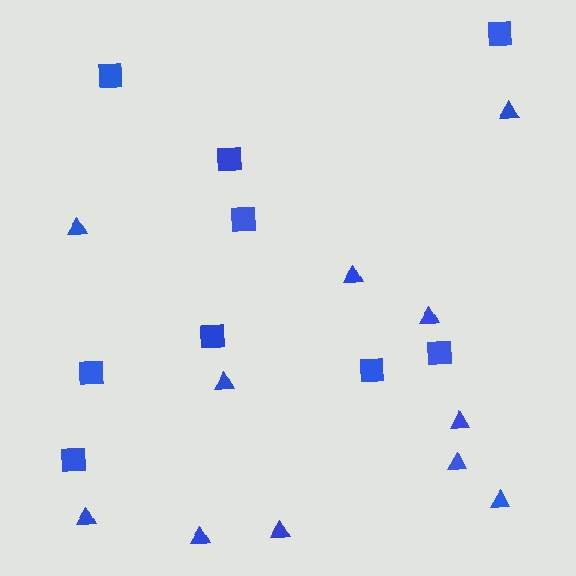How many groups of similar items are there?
There are 2 groups: one group of triangles (11) and one group of squares (9).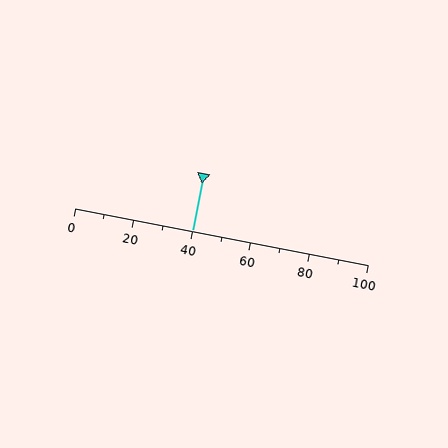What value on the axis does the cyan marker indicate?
The marker indicates approximately 40.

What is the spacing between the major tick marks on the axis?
The major ticks are spaced 20 apart.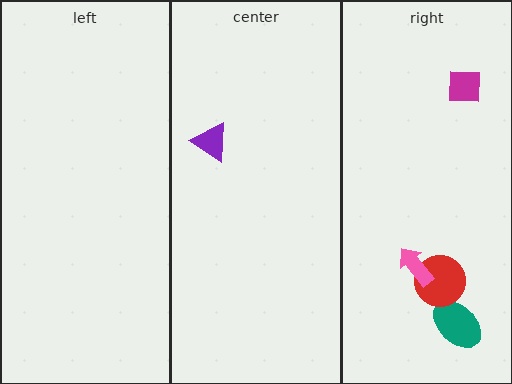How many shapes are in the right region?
4.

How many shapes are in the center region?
1.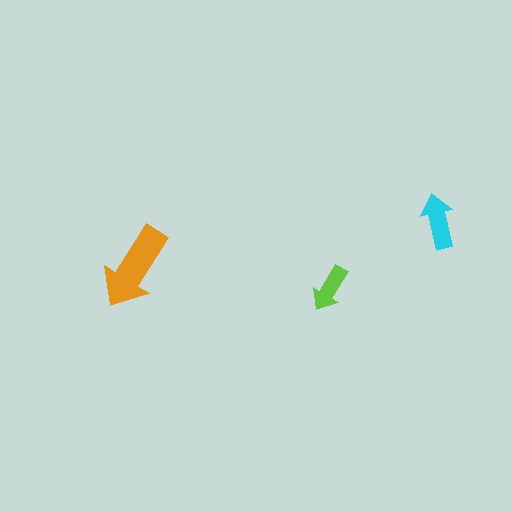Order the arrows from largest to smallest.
the orange one, the cyan one, the lime one.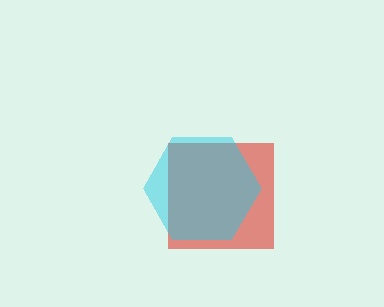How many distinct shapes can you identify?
There are 2 distinct shapes: a red square, a cyan hexagon.